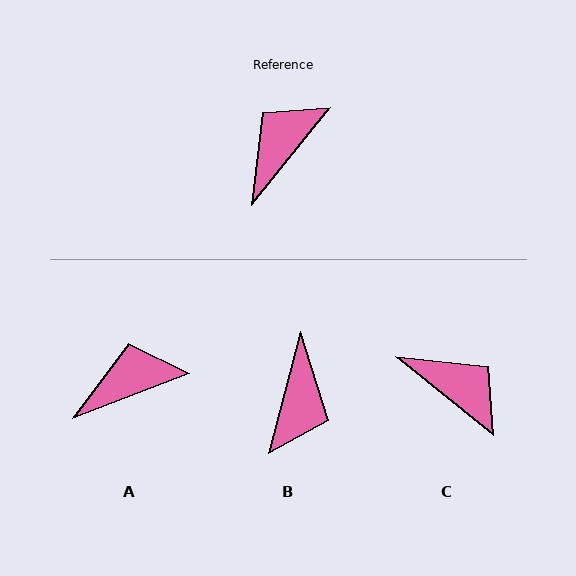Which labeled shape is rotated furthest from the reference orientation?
B, about 156 degrees away.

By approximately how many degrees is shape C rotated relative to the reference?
Approximately 90 degrees clockwise.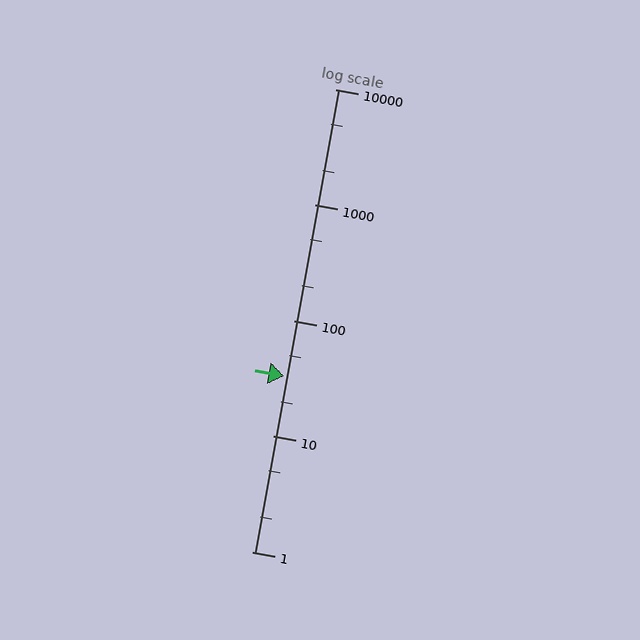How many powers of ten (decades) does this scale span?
The scale spans 4 decades, from 1 to 10000.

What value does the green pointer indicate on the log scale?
The pointer indicates approximately 33.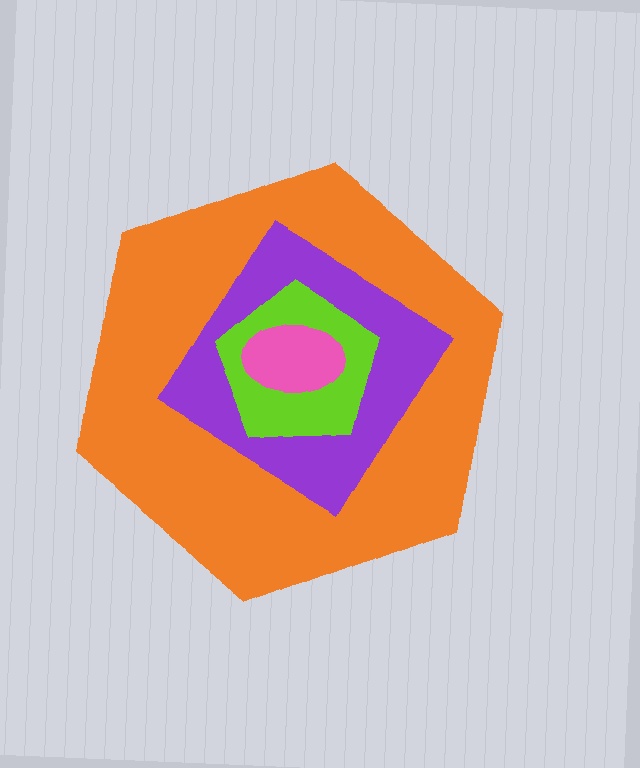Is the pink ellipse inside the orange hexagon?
Yes.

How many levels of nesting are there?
4.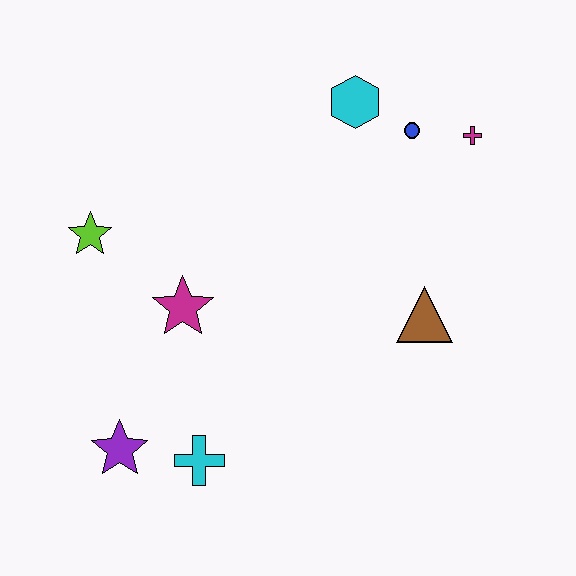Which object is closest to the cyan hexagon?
The blue circle is closest to the cyan hexagon.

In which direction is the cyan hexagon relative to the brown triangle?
The cyan hexagon is above the brown triangle.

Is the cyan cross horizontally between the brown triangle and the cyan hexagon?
No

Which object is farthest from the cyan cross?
The magenta cross is farthest from the cyan cross.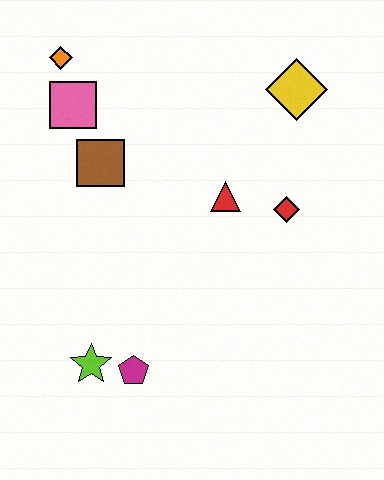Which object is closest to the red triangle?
The red diamond is closest to the red triangle.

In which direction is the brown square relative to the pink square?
The brown square is below the pink square.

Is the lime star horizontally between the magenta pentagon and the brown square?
No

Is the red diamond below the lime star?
No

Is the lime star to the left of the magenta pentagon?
Yes